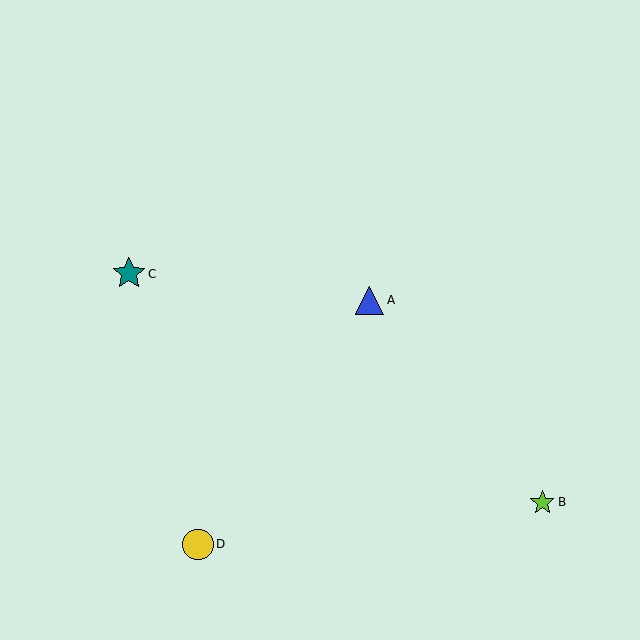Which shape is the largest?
The teal star (labeled C) is the largest.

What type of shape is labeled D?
Shape D is a yellow circle.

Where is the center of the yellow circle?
The center of the yellow circle is at (198, 544).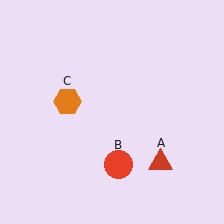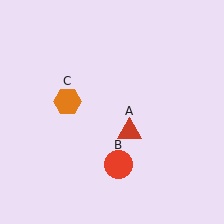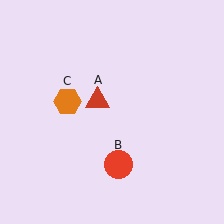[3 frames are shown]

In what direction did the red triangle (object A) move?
The red triangle (object A) moved up and to the left.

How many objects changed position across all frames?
1 object changed position: red triangle (object A).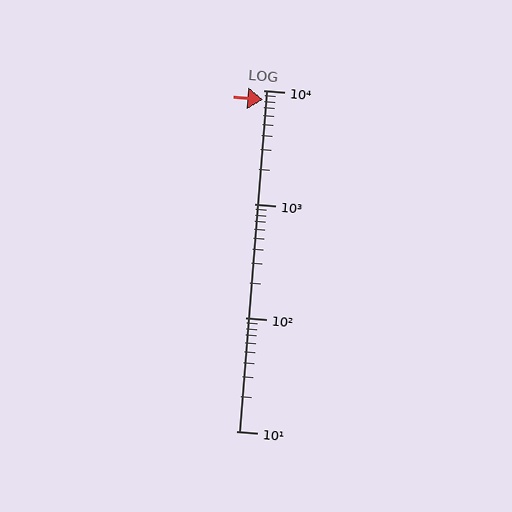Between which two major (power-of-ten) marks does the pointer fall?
The pointer is between 1000 and 10000.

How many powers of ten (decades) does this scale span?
The scale spans 3 decades, from 10 to 10000.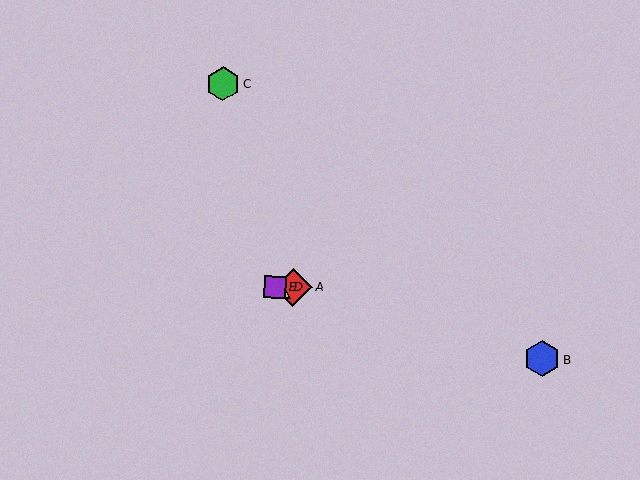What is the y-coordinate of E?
Object E is at y≈287.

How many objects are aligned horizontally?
3 objects (A, D, E) are aligned horizontally.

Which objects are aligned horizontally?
Objects A, D, E are aligned horizontally.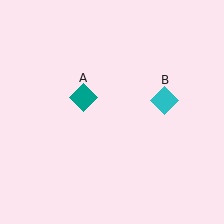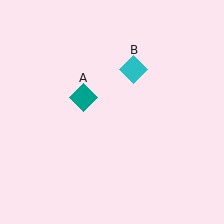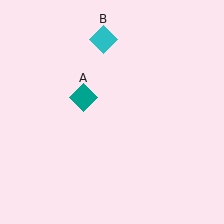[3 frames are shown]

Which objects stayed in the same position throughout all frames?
Teal diamond (object A) remained stationary.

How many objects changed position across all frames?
1 object changed position: cyan diamond (object B).